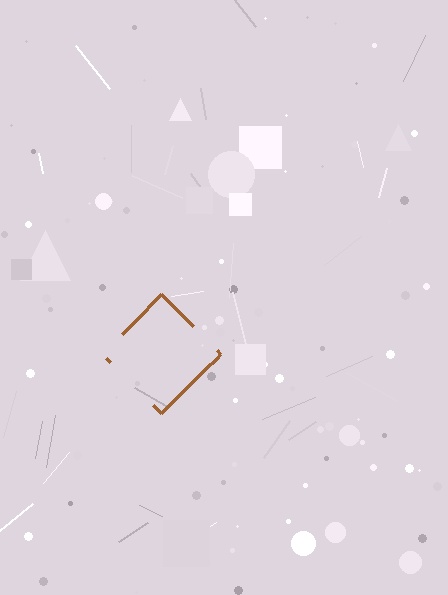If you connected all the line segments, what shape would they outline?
They would outline a diamond.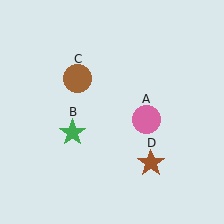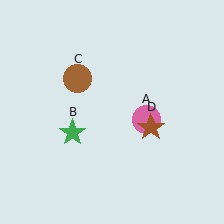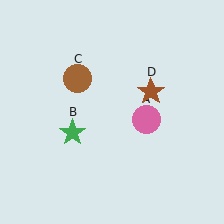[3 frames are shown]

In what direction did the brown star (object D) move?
The brown star (object D) moved up.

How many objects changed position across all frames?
1 object changed position: brown star (object D).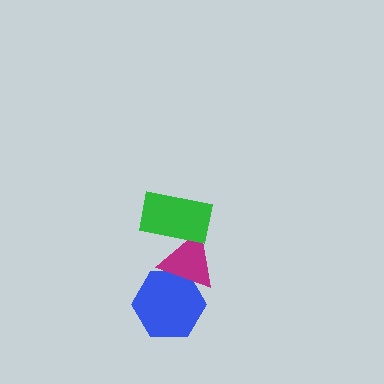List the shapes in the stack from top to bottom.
From top to bottom: the green rectangle, the magenta triangle, the blue hexagon.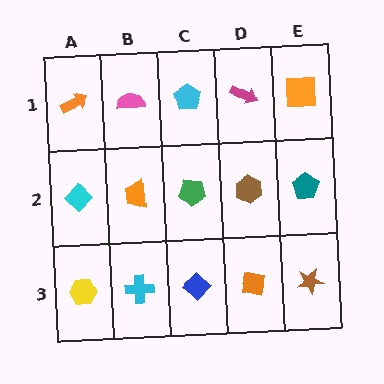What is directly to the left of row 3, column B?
A yellow hexagon.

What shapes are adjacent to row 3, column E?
A teal pentagon (row 2, column E), an orange square (row 3, column D).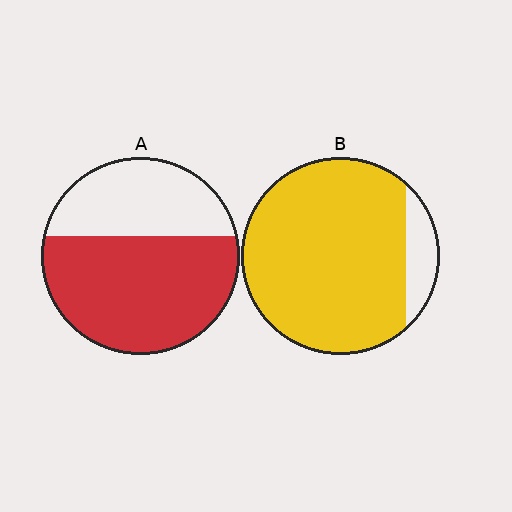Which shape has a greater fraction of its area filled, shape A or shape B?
Shape B.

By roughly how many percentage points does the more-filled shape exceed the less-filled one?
By roughly 25 percentage points (B over A).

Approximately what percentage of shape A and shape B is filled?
A is approximately 65% and B is approximately 90%.